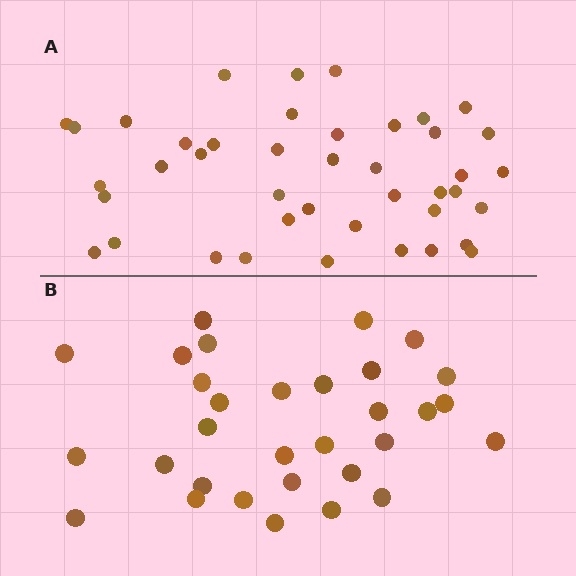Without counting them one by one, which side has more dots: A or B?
Region A (the top region) has more dots.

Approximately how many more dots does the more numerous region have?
Region A has roughly 12 or so more dots than region B.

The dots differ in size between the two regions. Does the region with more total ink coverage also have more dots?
No. Region B has more total ink coverage because its dots are larger, but region A actually contains more individual dots. Total area can be misleading — the number of items is what matters here.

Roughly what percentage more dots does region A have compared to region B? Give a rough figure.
About 35% more.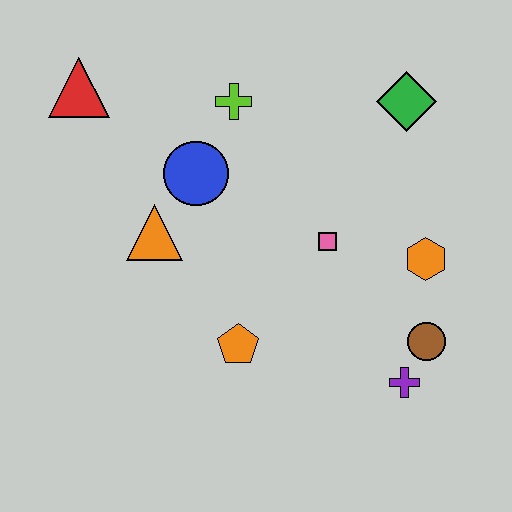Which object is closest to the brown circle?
The purple cross is closest to the brown circle.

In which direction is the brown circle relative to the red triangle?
The brown circle is to the right of the red triangle.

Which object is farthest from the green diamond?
The red triangle is farthest from the green diamond.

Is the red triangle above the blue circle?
Yes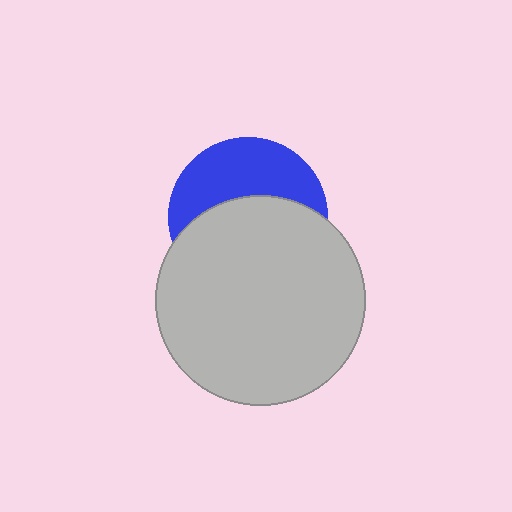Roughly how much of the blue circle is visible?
A small part of it is visible (roughly 42%).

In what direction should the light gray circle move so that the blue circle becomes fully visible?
The light gray circle should move down. That is the shortest direction to clear the overlap and leave the blue circle fully visible.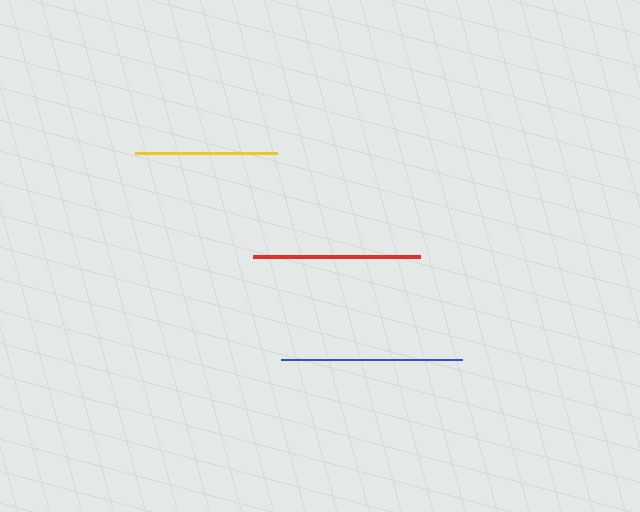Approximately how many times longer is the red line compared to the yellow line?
The red line is approximately 1.2 times the length of the yellow line.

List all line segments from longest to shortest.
From longest to shortest: blue, red, yellow.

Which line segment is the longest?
The blue line is the longest at approximately 181 pixels.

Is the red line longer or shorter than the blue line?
The blue line is longer than the red line.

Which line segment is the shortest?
The yellow line is the shortest at approximately 142 pixels.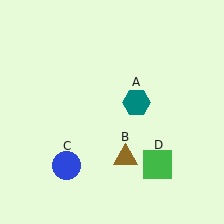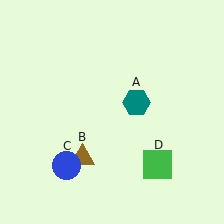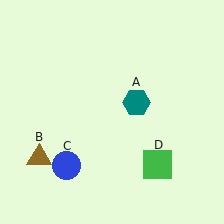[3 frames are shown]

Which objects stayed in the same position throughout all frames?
Teal hexagon (object A) and blue circle (object C) and green square (object D) remained stationary.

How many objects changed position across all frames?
1 object changed position: brown triangle (object B).